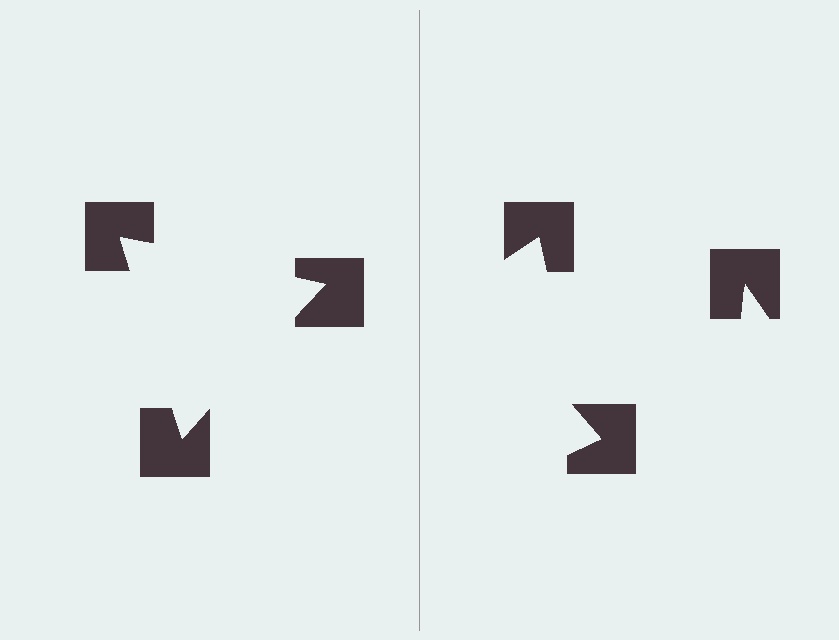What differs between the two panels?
The notched squares are positioned identically on both sides; only the wedge orientations differ. On the left they align to a triangle; on the right they are misaligned.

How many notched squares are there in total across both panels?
6 — 3 on each side.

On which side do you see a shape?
An illusory triangle appears on the left side. On the right side the wedge cuts are rotated, so no coherent shape forms.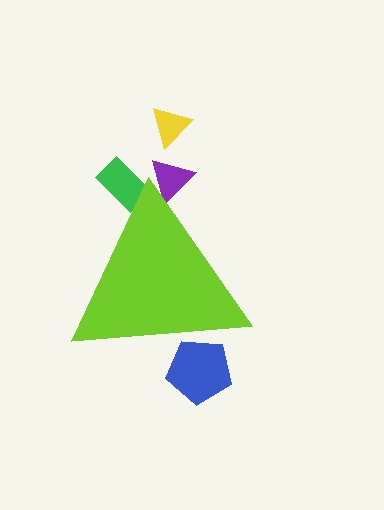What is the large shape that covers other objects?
A lime triangle.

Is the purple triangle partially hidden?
Yes, the purple triangle is partially hidden behind the lime triangle.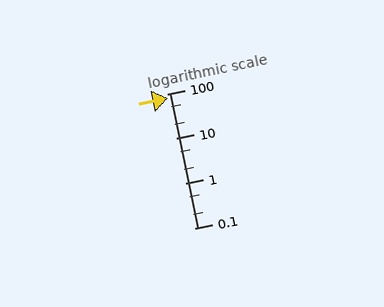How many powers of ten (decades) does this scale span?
The scale spans 3 decades, from 0.1 to 100.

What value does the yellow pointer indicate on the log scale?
The pointer indicates approximately 80.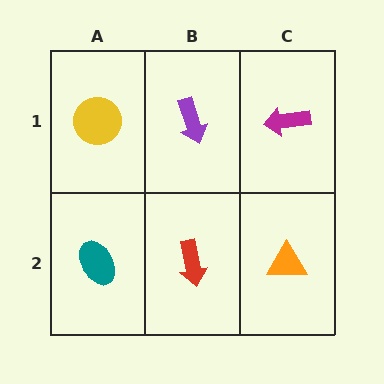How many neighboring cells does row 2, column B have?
3.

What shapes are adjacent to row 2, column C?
A magenta arrow (row 1, column C), a red arrow (row 2, column B).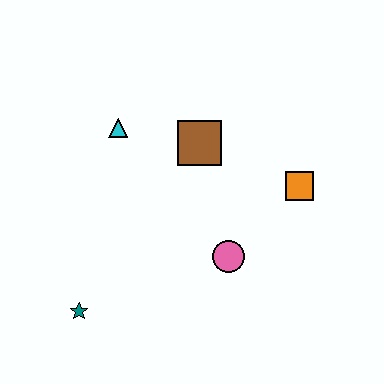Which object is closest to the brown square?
The cyan triangle is closest to the brown square.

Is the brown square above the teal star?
Yes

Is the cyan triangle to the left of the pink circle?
Yes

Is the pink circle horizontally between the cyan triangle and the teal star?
No